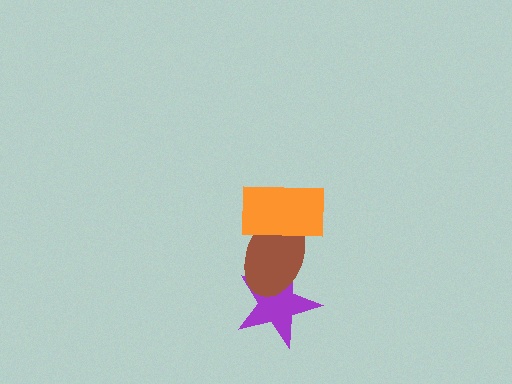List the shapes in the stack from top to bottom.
From top to bottom: the orange rectangle, the brown ellipse, the purple star.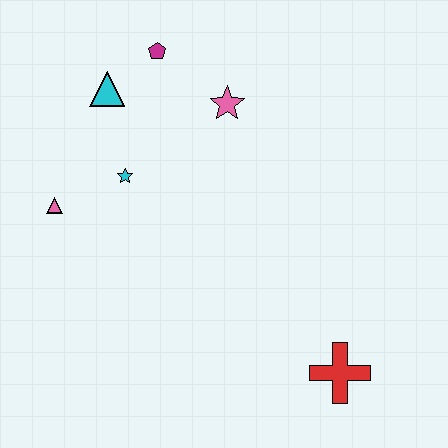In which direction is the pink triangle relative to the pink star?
The pink triangle is to the left of the pink star.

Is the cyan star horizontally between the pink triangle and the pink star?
Yes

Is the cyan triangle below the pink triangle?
No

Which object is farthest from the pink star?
The red cross is farthest from the pink star.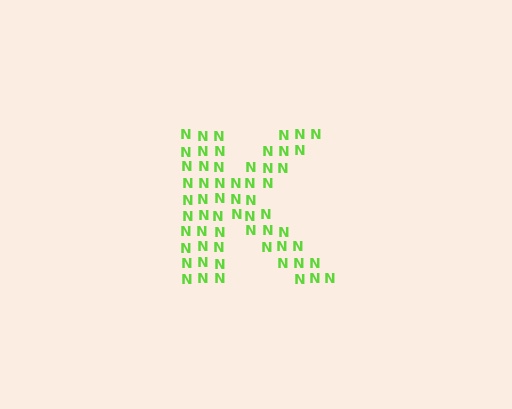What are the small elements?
The small elements are letter N's.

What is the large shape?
The large shape is the letter K.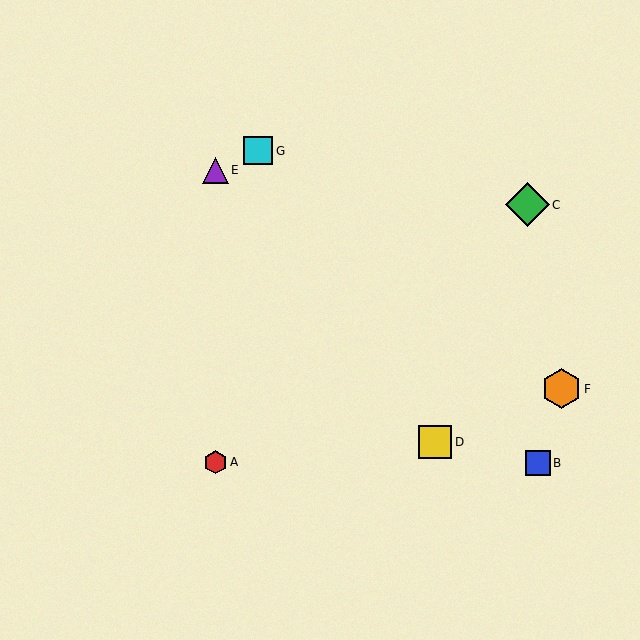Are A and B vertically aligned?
No, A is at x≈216 and B is at x≈538.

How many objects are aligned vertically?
2 objects (A, E) are aligned vertically.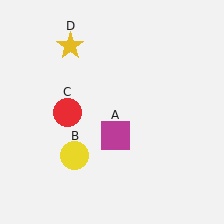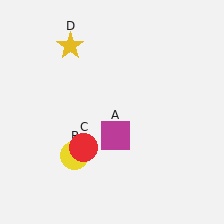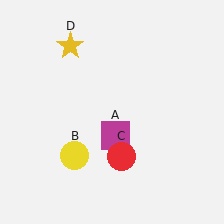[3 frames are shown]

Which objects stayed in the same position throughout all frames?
Magenta square (object A) and yellow circle (object B) and yellow star (object D) remained stationary.